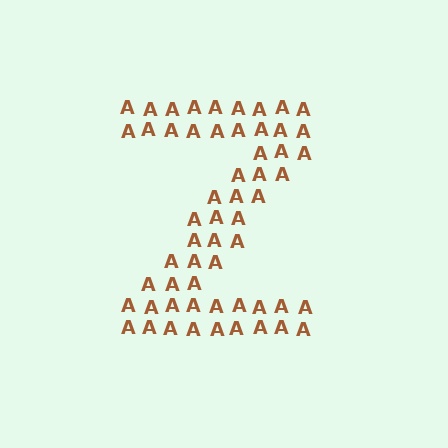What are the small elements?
The small elements are letter A's.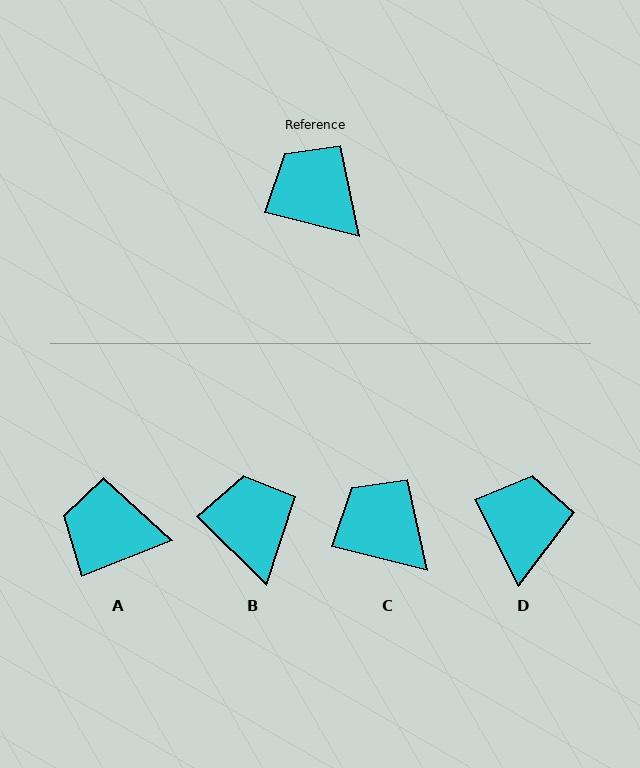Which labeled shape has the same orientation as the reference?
C.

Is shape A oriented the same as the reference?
No, it is off by about 35 degrees.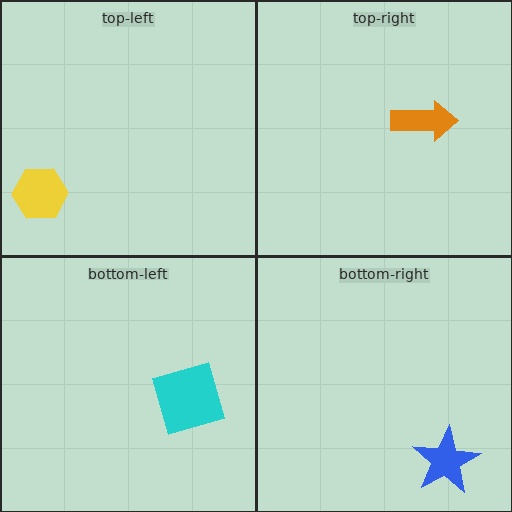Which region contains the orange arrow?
The top-right region.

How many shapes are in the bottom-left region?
1.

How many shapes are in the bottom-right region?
1.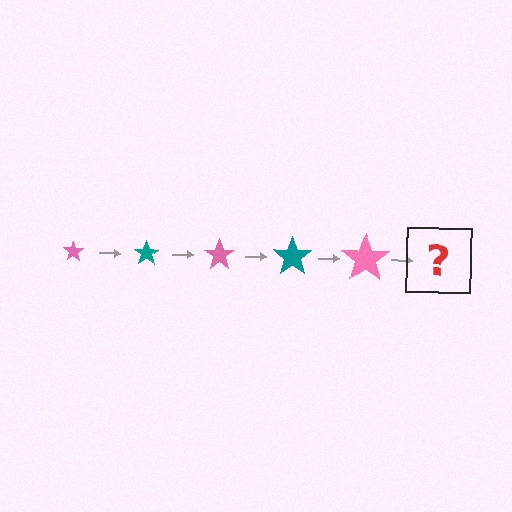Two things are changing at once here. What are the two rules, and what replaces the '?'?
The two rules are that the star grows larger each step and the color cycles through pink and teal. The '?' should be a teal star, larger than the previous one.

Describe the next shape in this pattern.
It should be a teal star, larger than the previous one.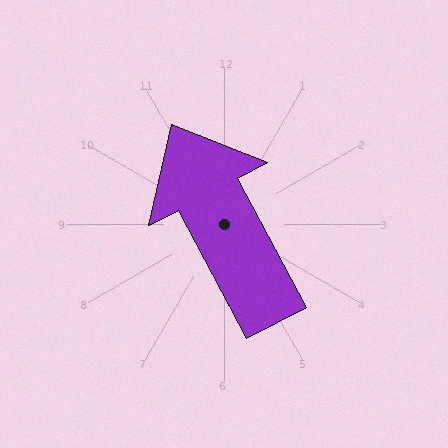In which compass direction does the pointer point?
Northwest.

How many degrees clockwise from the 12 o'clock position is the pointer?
Approximately 332 degrees.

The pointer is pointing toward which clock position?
Roughly 11 o'clock.